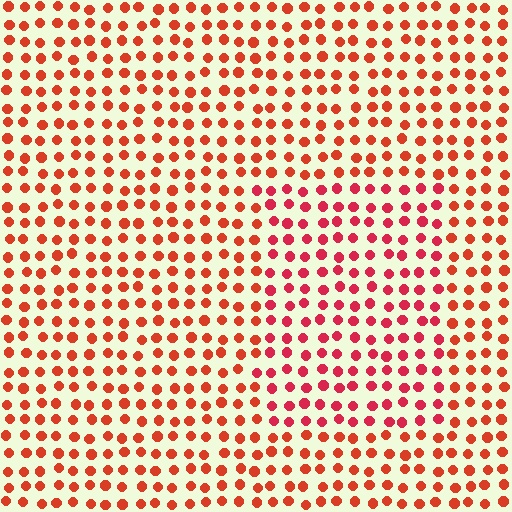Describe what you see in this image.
The image is filled with small red elements in a uniform arrangement. A rectangle-shaped region is visible where the elements are tinted to a slightly different hue, forming a subtle color boundary.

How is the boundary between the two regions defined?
The boundary is defined purely by a slight shift in hue (about 21 degrees). Spacing, size, and orientation are identical on both sides.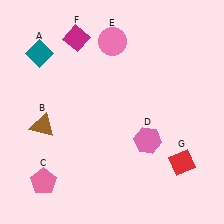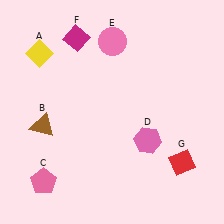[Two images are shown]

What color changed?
The diamond (A) changed from teal in Image 1 to yellow in Image 2.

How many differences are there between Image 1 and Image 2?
There is 1 difference between the two images.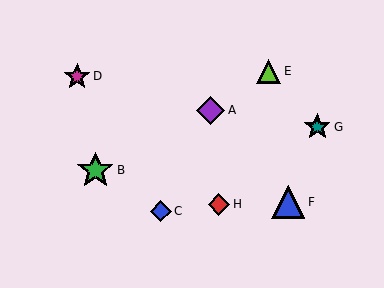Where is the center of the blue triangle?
The center of the blue triangle is at (288, 202).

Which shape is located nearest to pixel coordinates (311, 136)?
The teal star (labeled G) at (317, 127) is nearest to that location.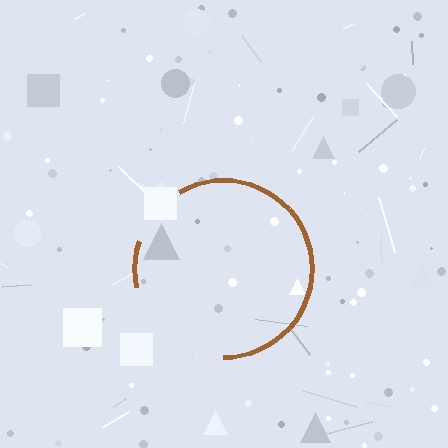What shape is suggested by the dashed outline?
The dashed outline suggests a circle.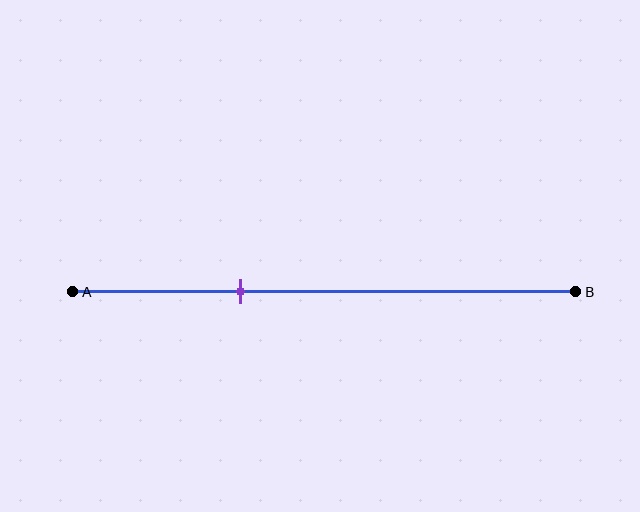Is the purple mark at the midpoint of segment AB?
No, the mark is at about 35% from A, not at the 50% midpoint.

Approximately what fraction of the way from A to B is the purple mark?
The purple mark is approximately 35% of the way from A to B.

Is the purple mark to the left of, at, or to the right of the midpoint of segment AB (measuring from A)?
The purple mark is to the left of the midpoint of segment AB.